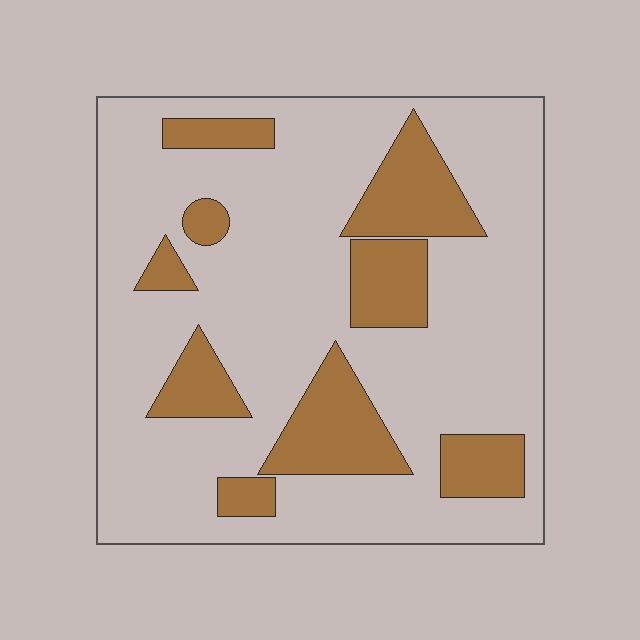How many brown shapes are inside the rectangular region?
9.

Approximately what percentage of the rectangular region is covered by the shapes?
Approximately 25%.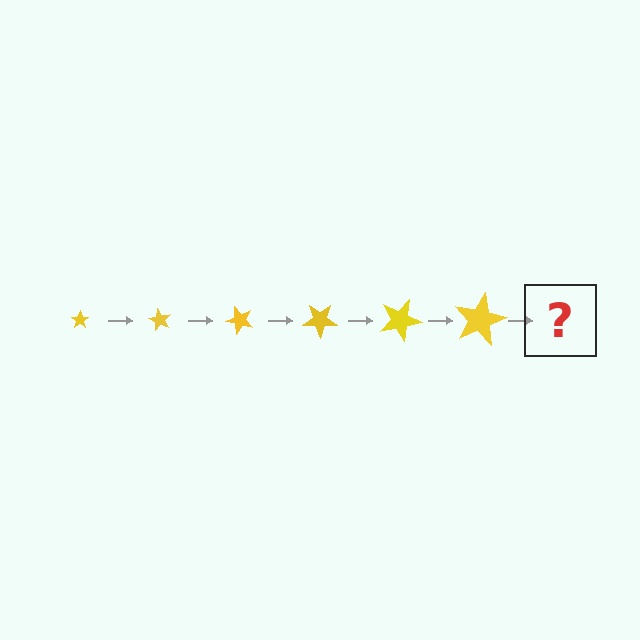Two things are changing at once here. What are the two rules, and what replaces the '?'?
The two rules are that the star grows larger each step and it rotates 60 degrees each step. The '?' should be a star, larger than the previous one and rotated 360 degrees from the start.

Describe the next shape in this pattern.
It should be a star, larger than the previous one and rotated 360 degrees from the start.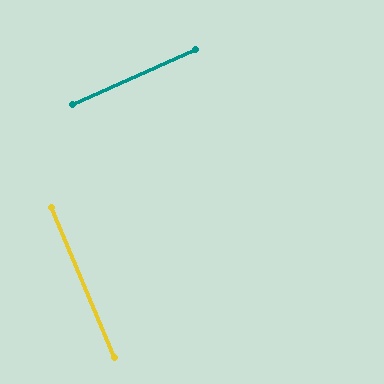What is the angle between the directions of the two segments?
Approximately 89 degrees.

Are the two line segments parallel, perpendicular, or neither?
Perpendicular — they meet at approximately 89°.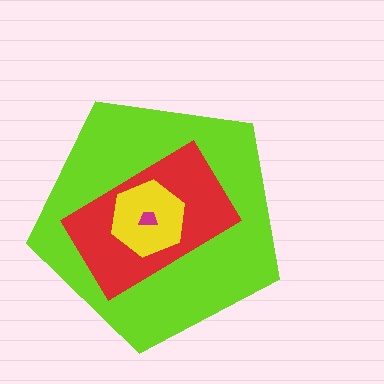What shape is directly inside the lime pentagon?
The red rectangle.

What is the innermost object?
The magenta trapezoid.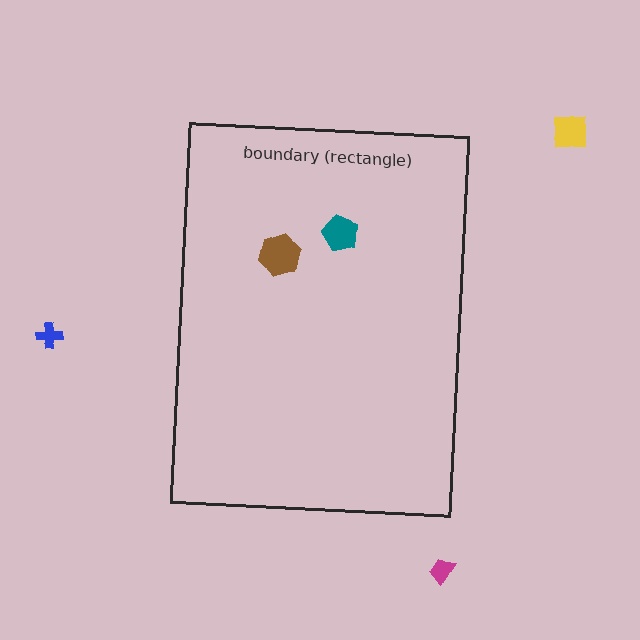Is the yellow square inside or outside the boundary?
Outside.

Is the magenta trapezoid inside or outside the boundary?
Outside.